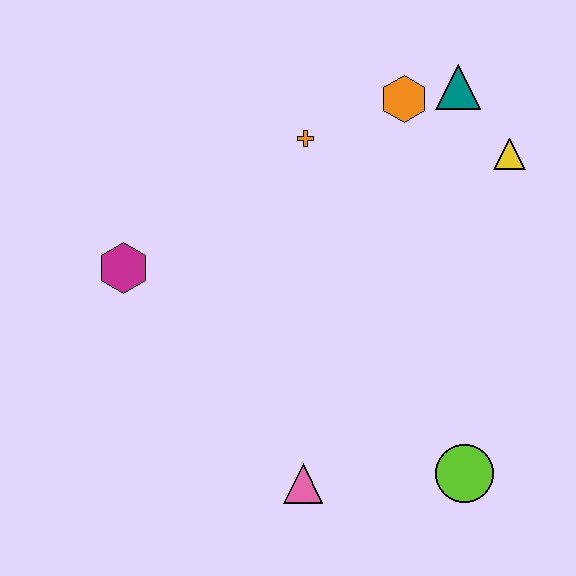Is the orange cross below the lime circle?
No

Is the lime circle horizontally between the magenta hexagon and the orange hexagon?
No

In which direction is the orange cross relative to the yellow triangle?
The orange cross is to the left of the yellow triangle.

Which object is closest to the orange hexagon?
The teal triangle is closest to the orange hexagon.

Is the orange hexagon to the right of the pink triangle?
Yes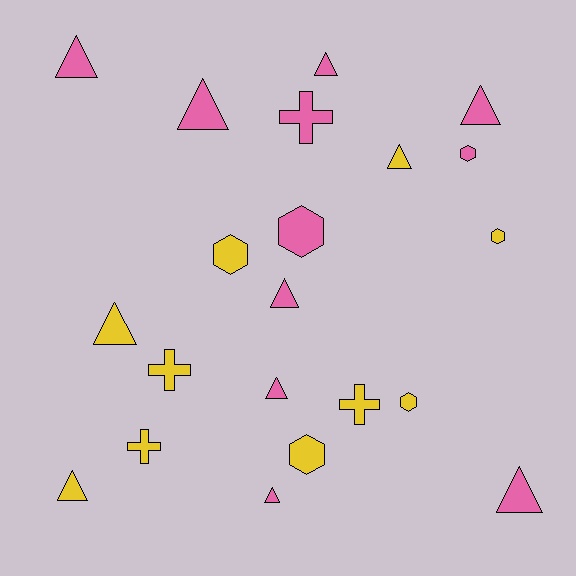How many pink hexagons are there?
There are 2 pink hexagons.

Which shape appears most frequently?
Triangle, with 11 objects.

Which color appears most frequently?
Pink, with 11 objects.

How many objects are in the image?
There are 21 objects.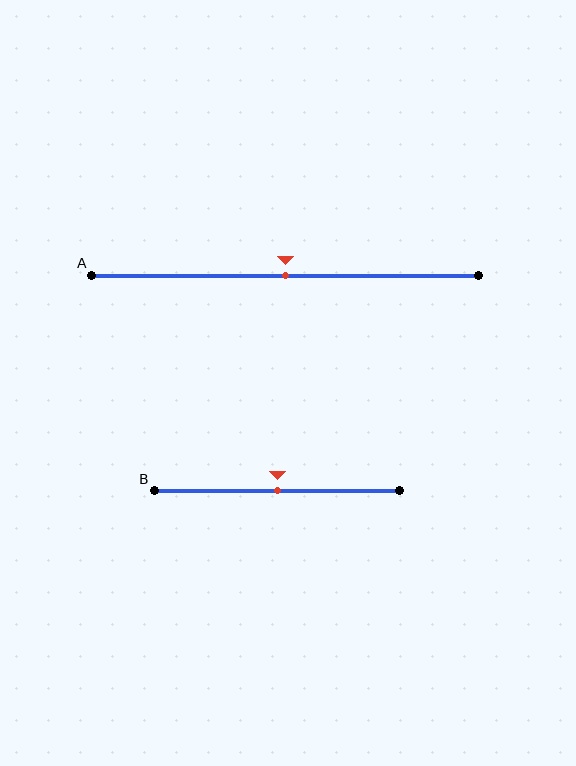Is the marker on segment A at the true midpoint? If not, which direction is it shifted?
Yes, the marker on segment A is at the true midpoint.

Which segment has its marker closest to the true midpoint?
Segment A has its marker closest to the true midpoint.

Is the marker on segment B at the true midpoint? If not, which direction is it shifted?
Yes, the marker on segment B is at the true midpoint.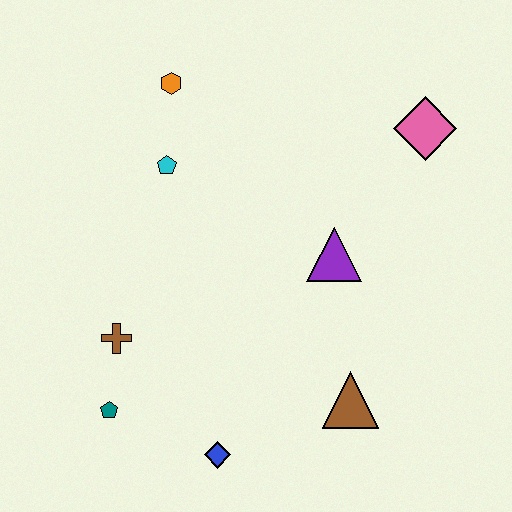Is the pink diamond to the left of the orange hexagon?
No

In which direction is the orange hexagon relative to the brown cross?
The orange hexagon is above the brown cross.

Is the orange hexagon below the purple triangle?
No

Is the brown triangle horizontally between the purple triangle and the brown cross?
No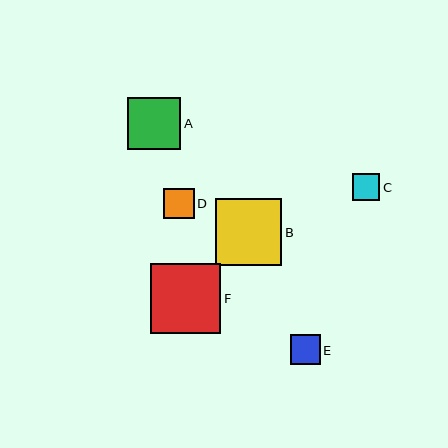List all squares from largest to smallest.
From largest to smallest: F, B, A, D, E, C.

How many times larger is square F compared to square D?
Square F is approximately 2.3 times the size of square D.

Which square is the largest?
Square F is the largest with a size of approximately 70 pixels.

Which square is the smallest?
Square C is the smallest with a size of approximately 27 pixels.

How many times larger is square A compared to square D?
Square A is approximately 1.7 times the size of square D.